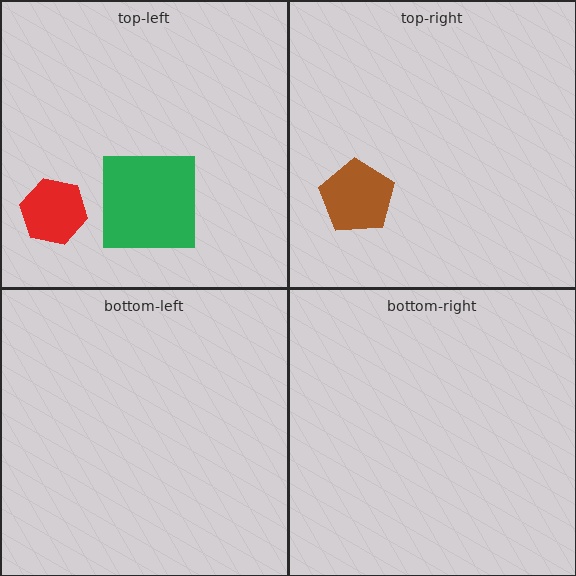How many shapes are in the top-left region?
2.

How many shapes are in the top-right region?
1.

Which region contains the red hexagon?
The top-left region.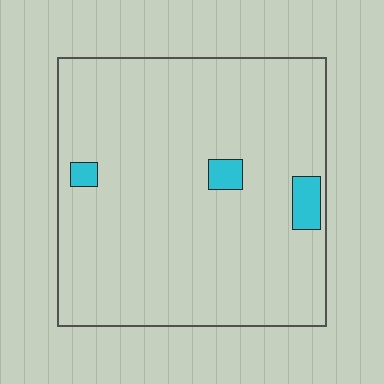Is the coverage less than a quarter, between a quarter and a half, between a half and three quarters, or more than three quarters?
Less than a quarter.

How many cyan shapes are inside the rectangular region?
3.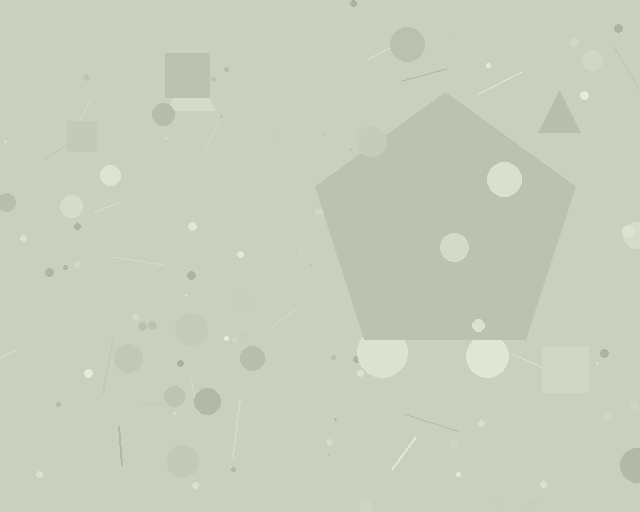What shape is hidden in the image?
A pentagon is hidden in the image.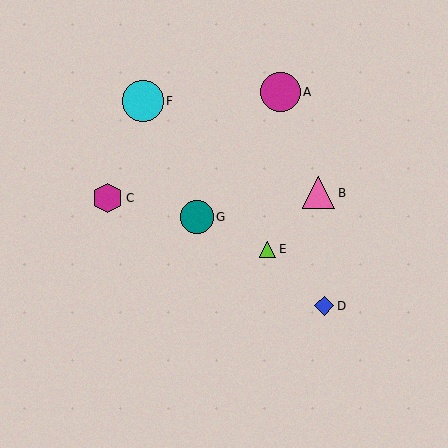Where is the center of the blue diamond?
The center of the blue diamond is at (324, 306).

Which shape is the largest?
The cyan circle (labeled F) is the largest.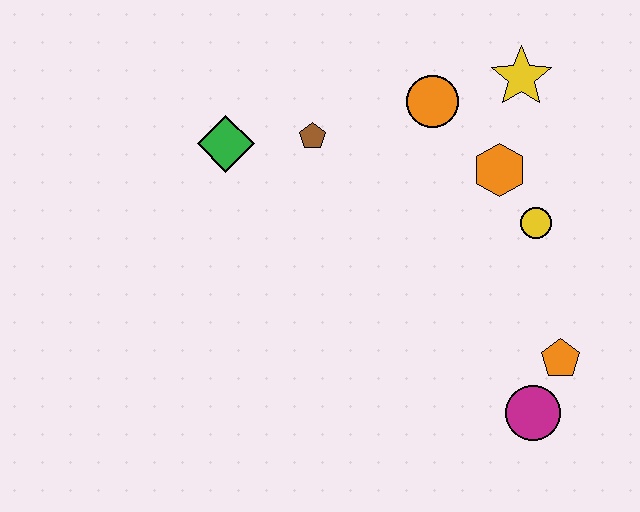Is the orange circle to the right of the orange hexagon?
No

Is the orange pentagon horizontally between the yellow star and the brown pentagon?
No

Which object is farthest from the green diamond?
The magenta circle is farthest from the green diamond.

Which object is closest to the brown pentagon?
The green diamond is closest to the brown pentagon.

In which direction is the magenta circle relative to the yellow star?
The magenta circle is below the yellow star.